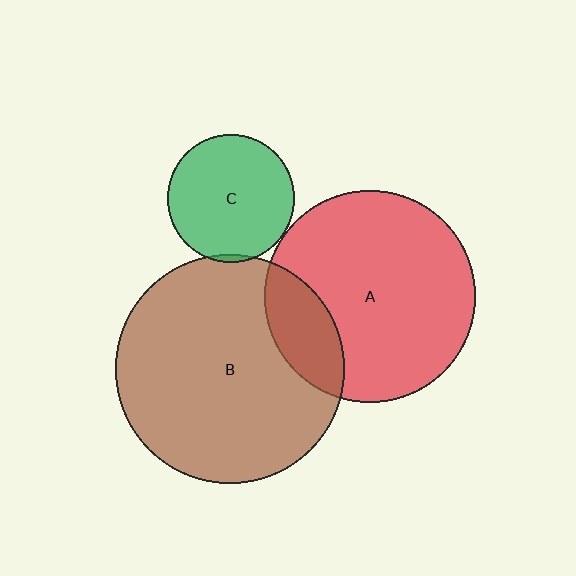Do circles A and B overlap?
Yes.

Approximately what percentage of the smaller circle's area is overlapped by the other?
Approximately 20%.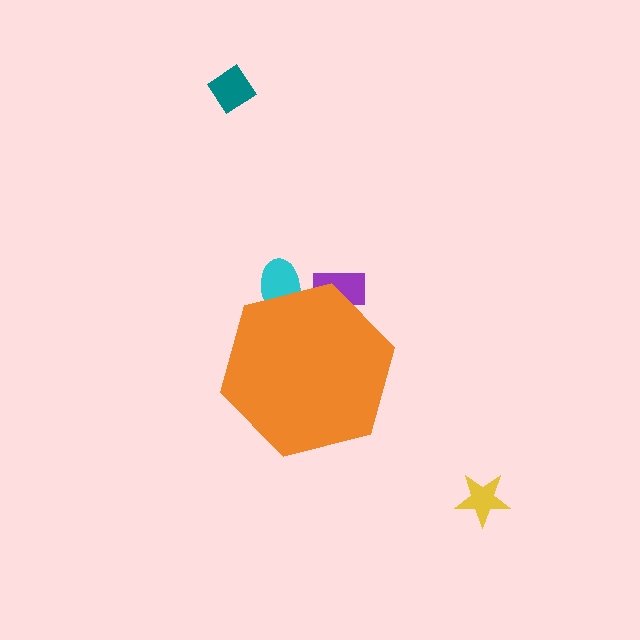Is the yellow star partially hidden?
No, the yellow star is fully visible.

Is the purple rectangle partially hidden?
Yes, the purple rectangle is partially hidden behind the orange hexagon.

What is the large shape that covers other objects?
An orange hexagon.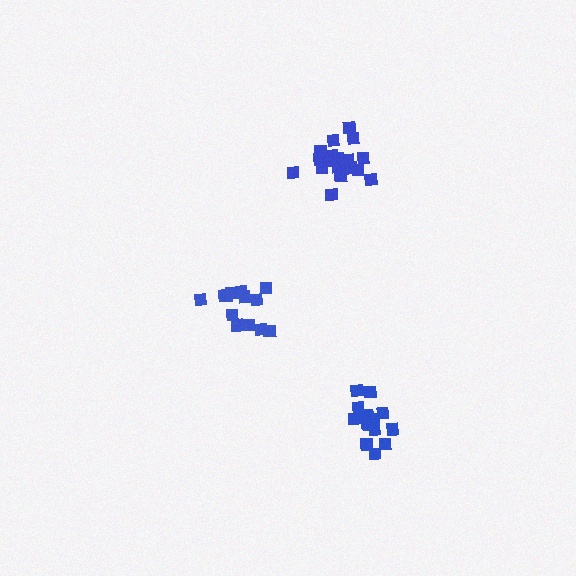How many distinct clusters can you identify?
There are 3 distinct clusters.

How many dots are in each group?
Group 1: 19 dots, Group 2: 13 dots, Group 3: 15 dots (47 total).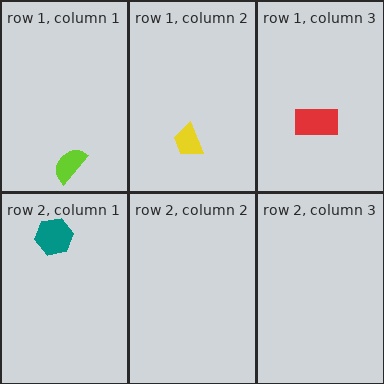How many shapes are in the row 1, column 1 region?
1.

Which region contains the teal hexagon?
The row 2, column 1 region.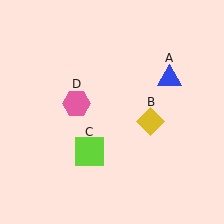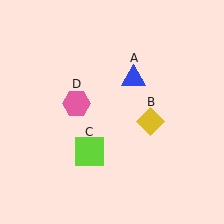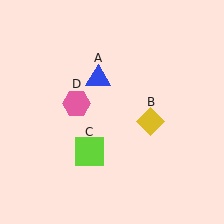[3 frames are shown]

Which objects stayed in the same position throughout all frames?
Yellow diamond (object B) and lime square (object C) and pink hexagon (object D) remained stationary.